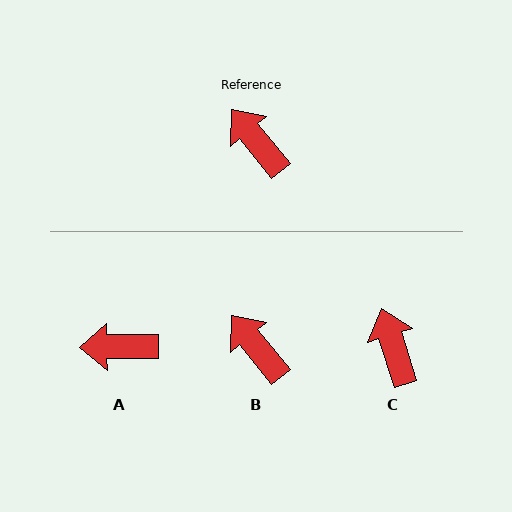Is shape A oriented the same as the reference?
No, it is off by about 52 degrees.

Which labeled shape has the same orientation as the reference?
B.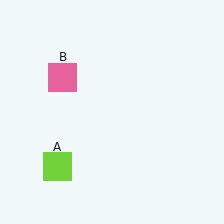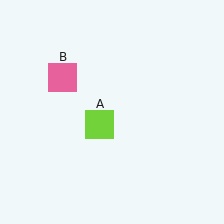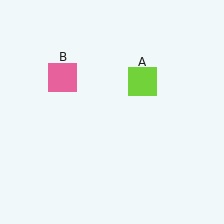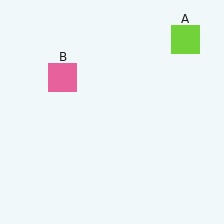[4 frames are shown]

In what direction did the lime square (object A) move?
The lime square (object A) moved up and to the right.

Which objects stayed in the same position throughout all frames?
Pink square (object B) remained stationary.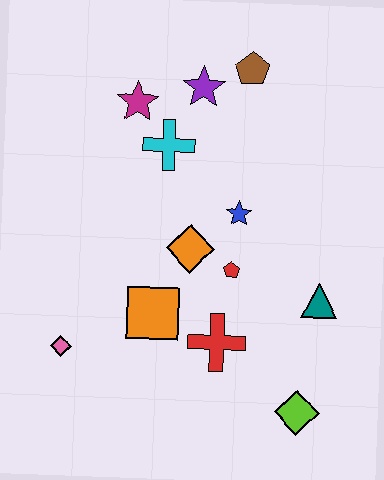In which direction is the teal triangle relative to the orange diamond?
The teal triangle is to the right of the orange diamond.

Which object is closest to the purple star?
The brown pentagon is closest to the purple star.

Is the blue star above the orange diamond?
Yes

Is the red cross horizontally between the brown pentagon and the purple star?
Yes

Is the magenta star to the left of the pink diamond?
No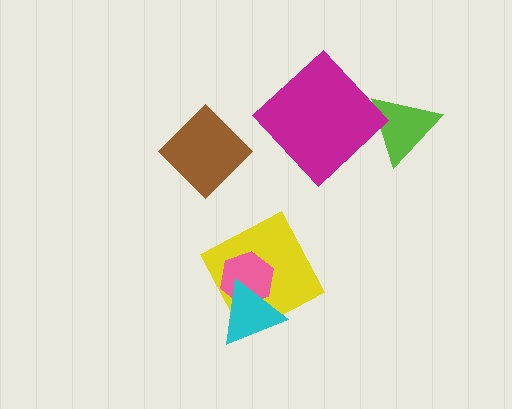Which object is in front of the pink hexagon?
The cyan triangle is in front of the pink hexagon.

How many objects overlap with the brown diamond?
0 objects overlap with the brown diamond.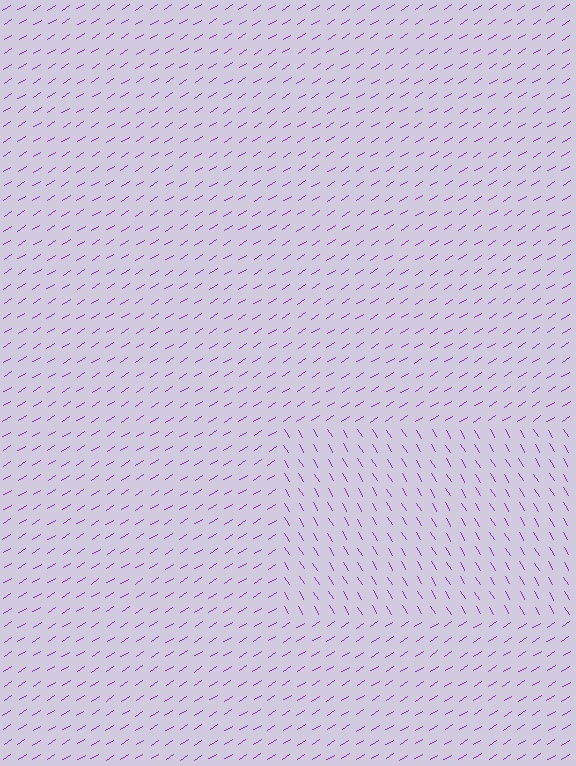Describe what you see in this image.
The image is filled with small purple line segments. A rectangle region in the image has lines oriented differently from the surrounding lines, creating a visible texture boundary.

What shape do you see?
I see a rectangle.